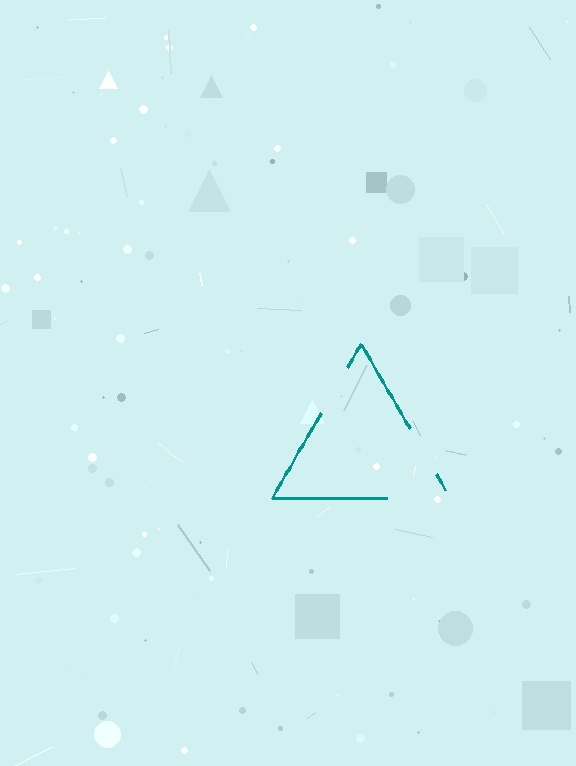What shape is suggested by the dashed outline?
The dashed outline suggests a triangle.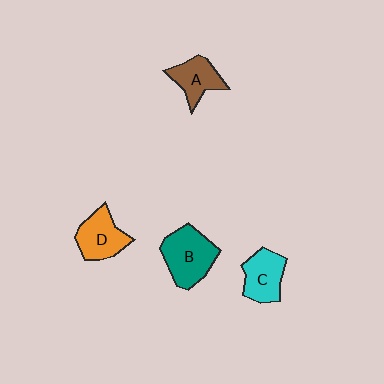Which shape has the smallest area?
Shape A (brown).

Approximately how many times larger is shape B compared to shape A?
Approximately 1.5 times.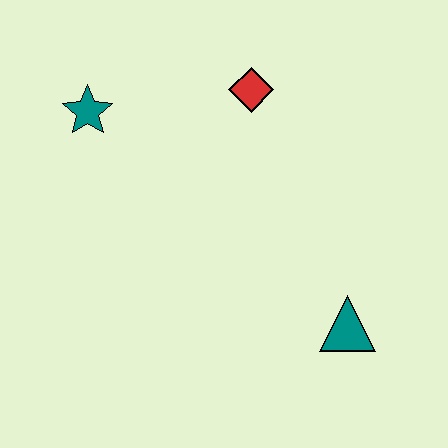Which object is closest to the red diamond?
The teal star is closest to the red diamond.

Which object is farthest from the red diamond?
The teal triangle is farthest from the red diamond.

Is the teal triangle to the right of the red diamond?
Yes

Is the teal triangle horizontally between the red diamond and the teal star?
No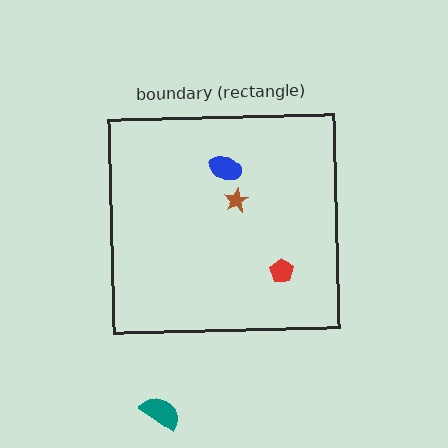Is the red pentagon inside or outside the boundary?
Inside.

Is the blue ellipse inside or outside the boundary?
Inside.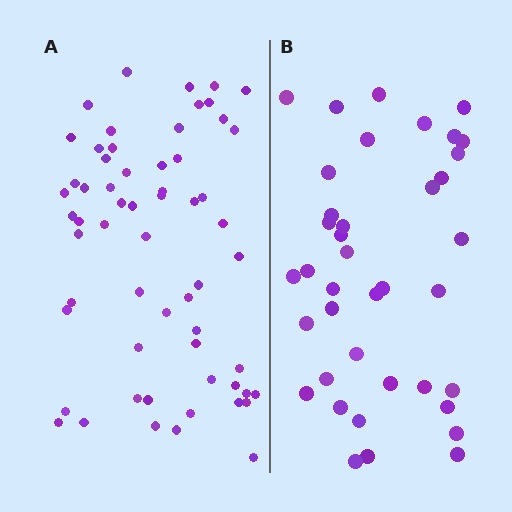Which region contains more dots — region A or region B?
Region A (the left region) has more dots.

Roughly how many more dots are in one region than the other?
Region A has approximately 20 more dots than region B.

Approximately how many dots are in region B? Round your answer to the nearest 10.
About 40 dots. (The exact count is 39, which rounds to 40.)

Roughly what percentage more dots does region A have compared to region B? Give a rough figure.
About 55% more.